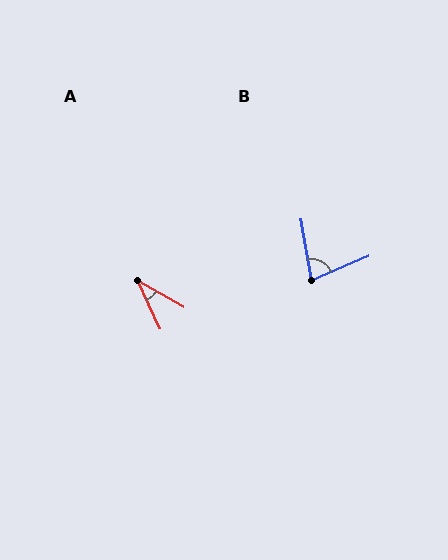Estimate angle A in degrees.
Approximately 35 degrees.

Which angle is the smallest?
A, at approximately 35 degrees.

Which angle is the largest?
B, at approximately 76 degrees.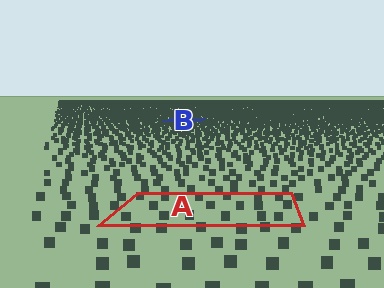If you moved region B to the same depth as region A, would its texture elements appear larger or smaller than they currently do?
They would appear larger. At a closer depth, the same texture elements are projected at a bigger on-screen size.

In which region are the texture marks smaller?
The texture marks are smaller in region B, because it is farther away.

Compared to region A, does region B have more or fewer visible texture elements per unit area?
Region B has more texture elements per unit area — they are packed more densely because it is farther away.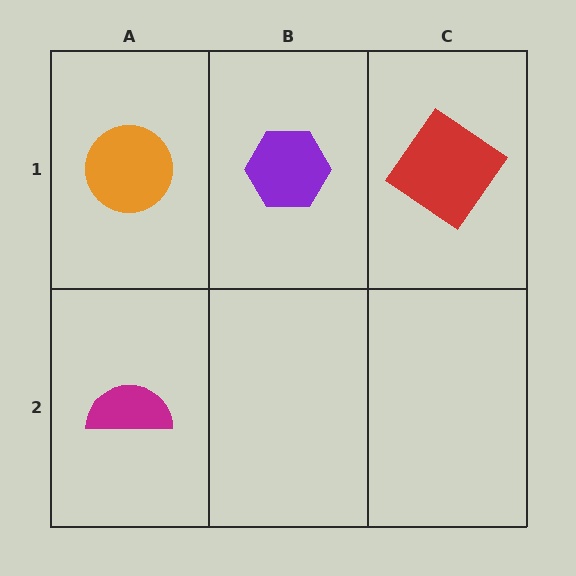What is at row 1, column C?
A red diamond.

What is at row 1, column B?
A purple hexagon.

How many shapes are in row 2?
1 shape.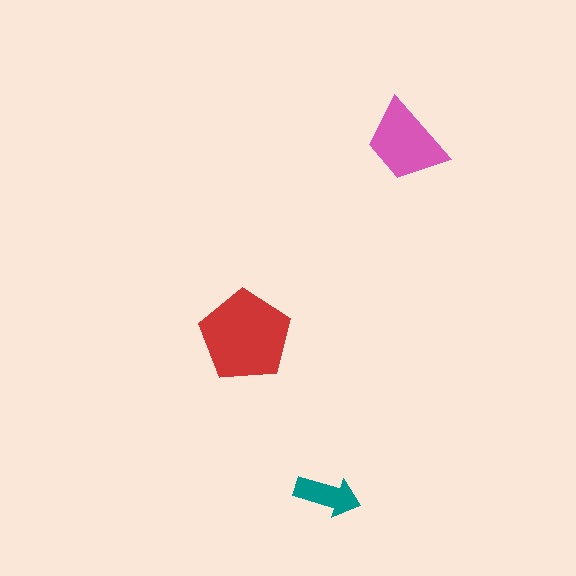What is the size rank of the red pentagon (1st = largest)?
1st.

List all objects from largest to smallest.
The red pentagon, the pink trapezoid, the teal arrow.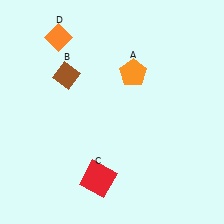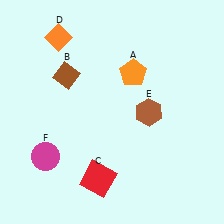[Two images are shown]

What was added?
A brown hexagon (E), a magenta circle (F) were added in Image 2.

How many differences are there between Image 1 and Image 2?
There are 2 differences between the two images.